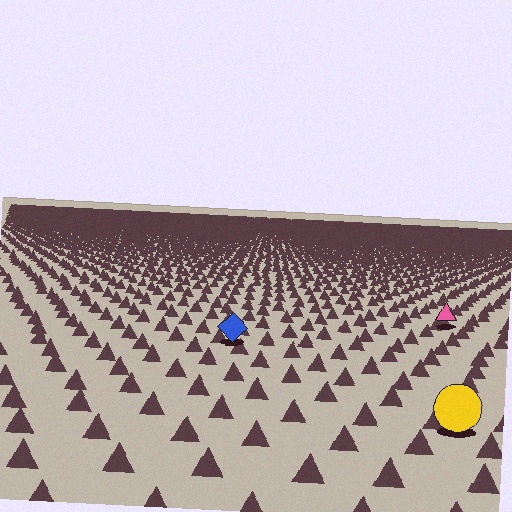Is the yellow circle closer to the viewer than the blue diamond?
Yes. The yellow circle is closer — you can tell from the texture gradient: the ground texture is coarser near it.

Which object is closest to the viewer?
The yellow circle is closest. The texture marks near it are larger and more spread out.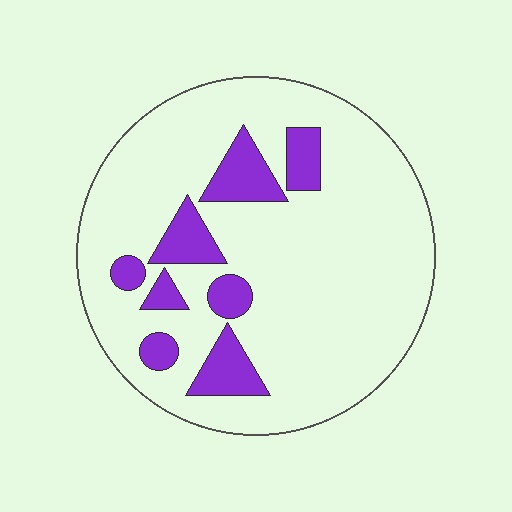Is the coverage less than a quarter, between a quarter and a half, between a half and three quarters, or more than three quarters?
Less than a quarter.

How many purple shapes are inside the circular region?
8.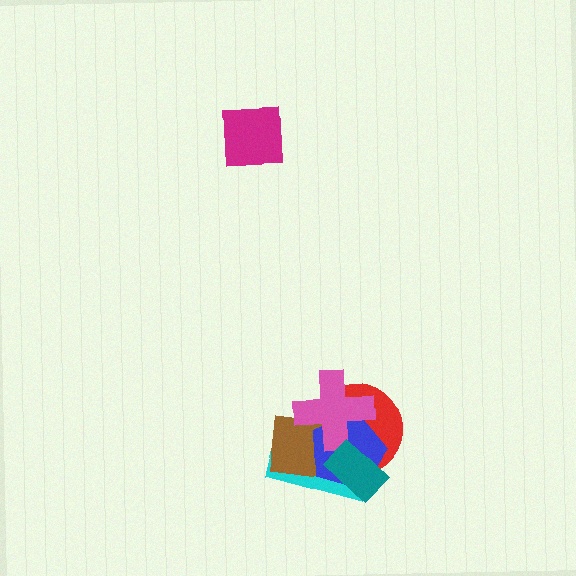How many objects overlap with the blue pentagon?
5 objects overlap with the blue pentagon.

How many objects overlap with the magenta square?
0 objects overlap with the magenta square.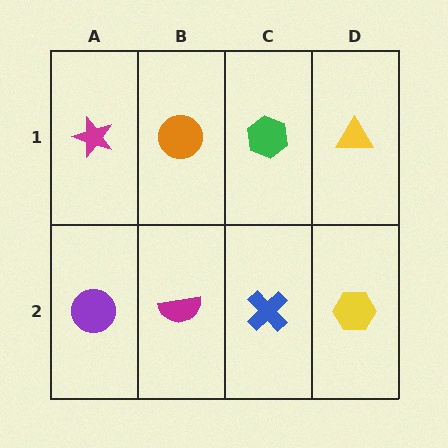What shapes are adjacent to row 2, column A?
A magenta star (row 1, column A), a magenta semicircle (row 2, column B).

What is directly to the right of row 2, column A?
A magenta semicircle.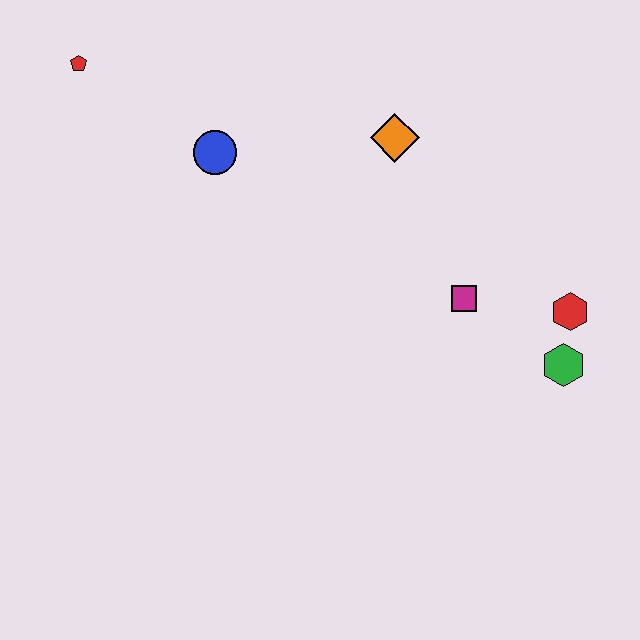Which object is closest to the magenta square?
The red hexagon is closest to the magenta square.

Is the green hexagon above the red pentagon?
No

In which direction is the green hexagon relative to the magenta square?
The green hexagon is to the right of the magenta square.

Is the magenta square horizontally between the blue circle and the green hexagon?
Yes